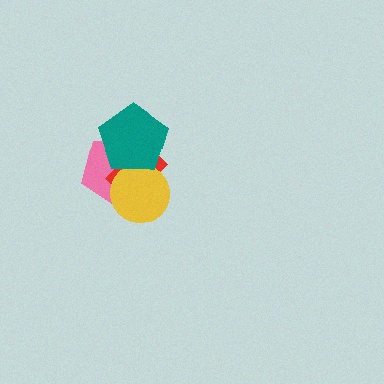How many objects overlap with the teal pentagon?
3 objects overlap with the teal pentagon.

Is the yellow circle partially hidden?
Yes, it is partially covered by another shape.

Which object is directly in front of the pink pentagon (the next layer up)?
The red rectangle is directly in front of the pink pentagon.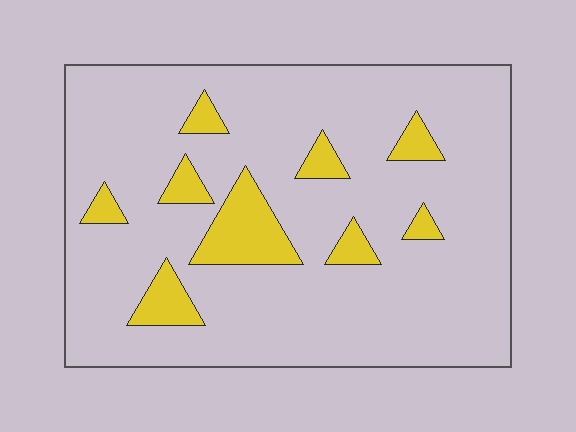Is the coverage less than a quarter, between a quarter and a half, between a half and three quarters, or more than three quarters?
Less than a quarter.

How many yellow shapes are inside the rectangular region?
9.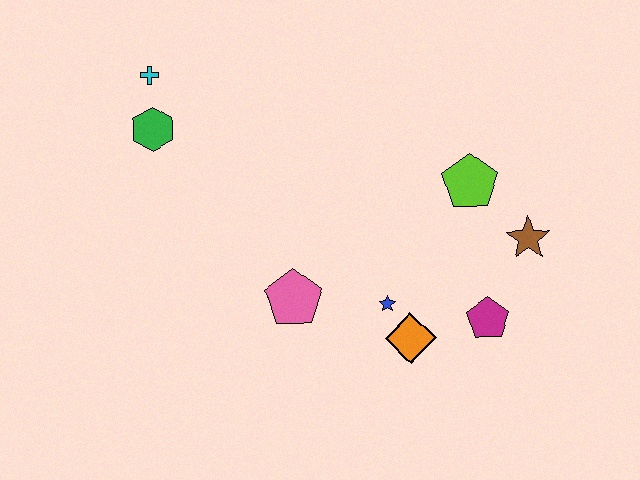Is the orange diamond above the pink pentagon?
No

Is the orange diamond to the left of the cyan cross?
No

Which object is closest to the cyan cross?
The green hexagon is closest to the cyan cross.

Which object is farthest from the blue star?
The cyan cross is farthest from the blue star.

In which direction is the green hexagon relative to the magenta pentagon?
The green hexagon is to the left of the magenta pentagon.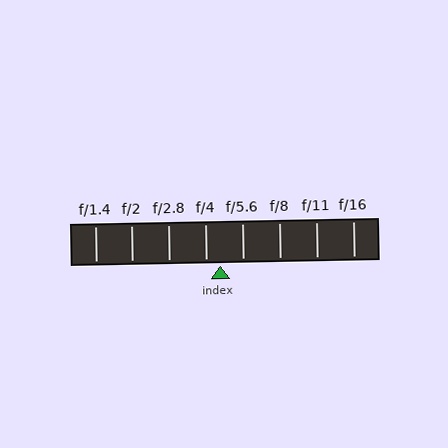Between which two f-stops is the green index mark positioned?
The index mark is between f/4 and f/5.6.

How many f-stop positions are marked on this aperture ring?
There are 8 f-stop positions marked.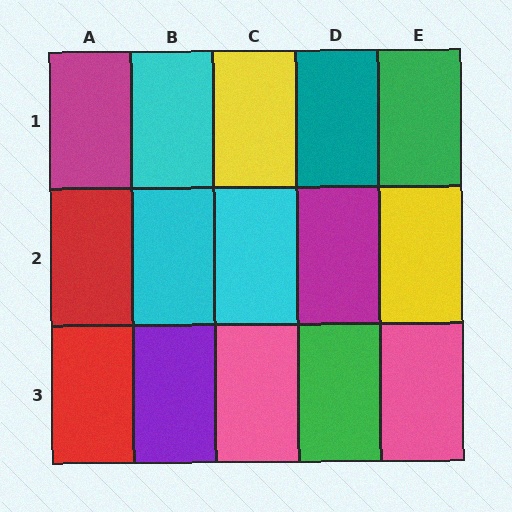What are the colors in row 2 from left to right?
Red, cyan, cyan, magenta, yellow.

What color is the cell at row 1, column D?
Teal.